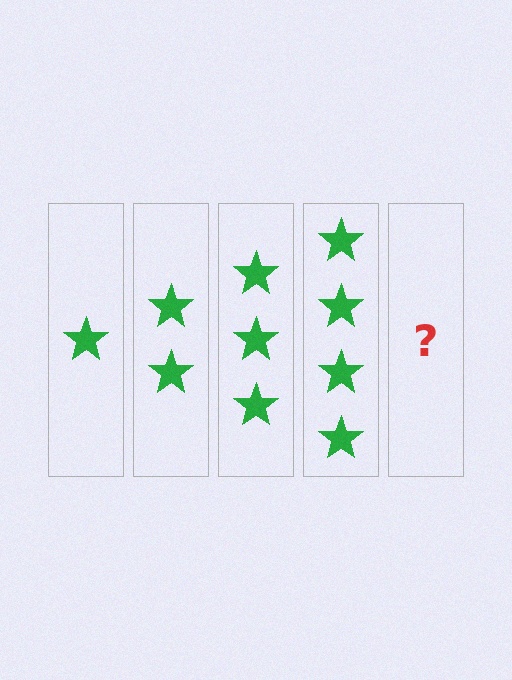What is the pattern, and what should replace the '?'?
The pattern is that each step adds one more star. The '?' should be 5 stars.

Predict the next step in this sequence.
The next step is 5 stars.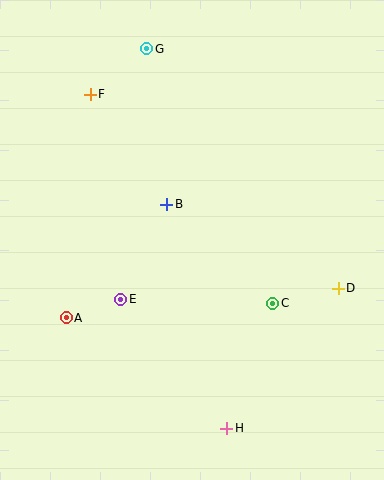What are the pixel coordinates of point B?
Point B is at (167, 204).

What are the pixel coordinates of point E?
Point E is at (121, 299).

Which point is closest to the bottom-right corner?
Point H is closest to the bottom-right corner.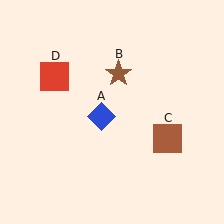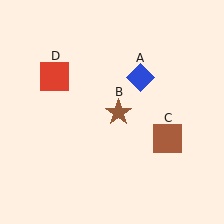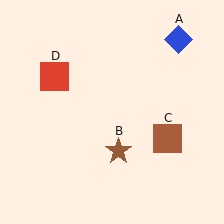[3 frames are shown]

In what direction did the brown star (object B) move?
The brown star (object B) moved down.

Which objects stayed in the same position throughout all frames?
Brown square (object C) and red square (object D) remained stationary.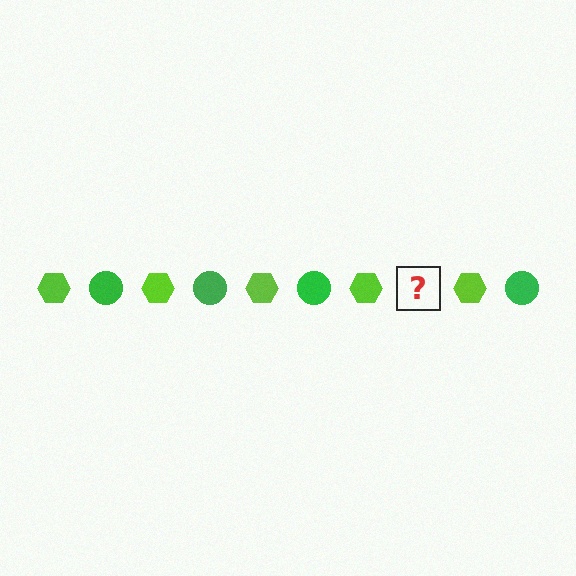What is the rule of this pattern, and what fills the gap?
The rule is that the pattern alternates between lime hexagon and green circle. The gap should be filled with a green circle.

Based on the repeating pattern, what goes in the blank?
The blank should be a green circle.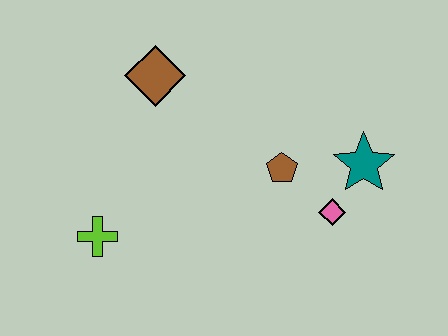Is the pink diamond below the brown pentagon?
Yes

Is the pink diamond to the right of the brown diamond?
Yes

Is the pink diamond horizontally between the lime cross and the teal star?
Yes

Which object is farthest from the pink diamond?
The lime cross is farthest from the pink diamond.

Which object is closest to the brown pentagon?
The pink diamond is closest to the brown pentagon.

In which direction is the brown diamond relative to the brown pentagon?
The brown diamond is to the left of the brown pentagon.